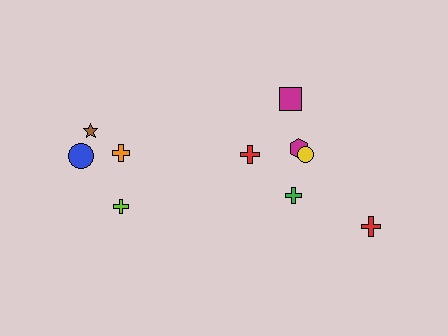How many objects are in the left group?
There are 4 objects.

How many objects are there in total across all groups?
There are 10 objects.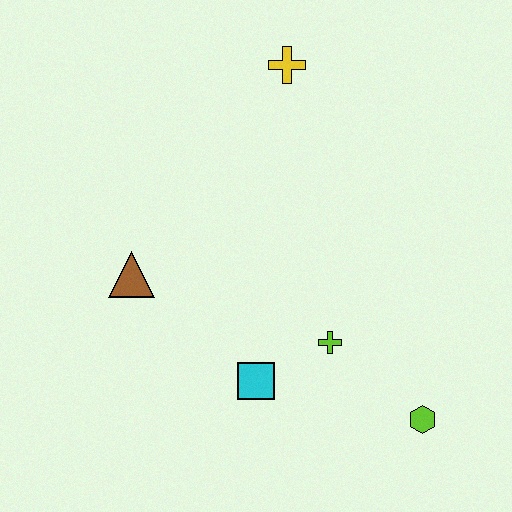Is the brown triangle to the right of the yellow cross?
No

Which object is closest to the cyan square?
The lime cross is closest to the cyan square.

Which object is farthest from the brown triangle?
The lime hexagon is farthest from the brown triangle.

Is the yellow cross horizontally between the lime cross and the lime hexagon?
No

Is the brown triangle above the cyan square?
Yes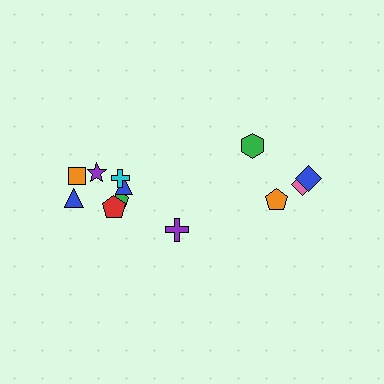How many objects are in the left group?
There are 8 objects.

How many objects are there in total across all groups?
There are 12 objects.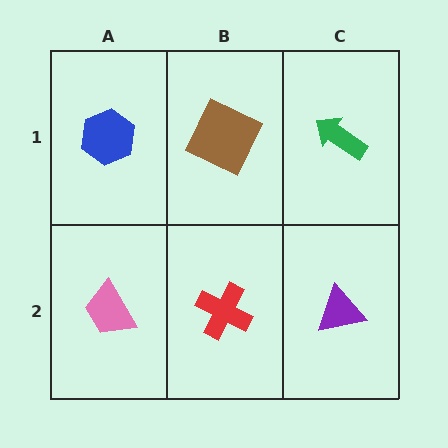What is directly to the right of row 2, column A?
A red cross.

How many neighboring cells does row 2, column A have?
2.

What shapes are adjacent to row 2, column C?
A green arrow (row 1, column C), a red cross (row 2, column B).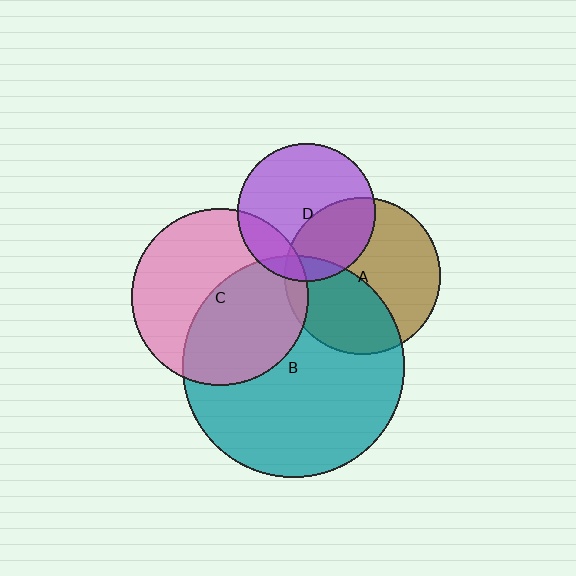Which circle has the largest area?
Circle B (teal).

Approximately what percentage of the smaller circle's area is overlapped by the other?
Approximately 5%.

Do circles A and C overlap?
Yes.